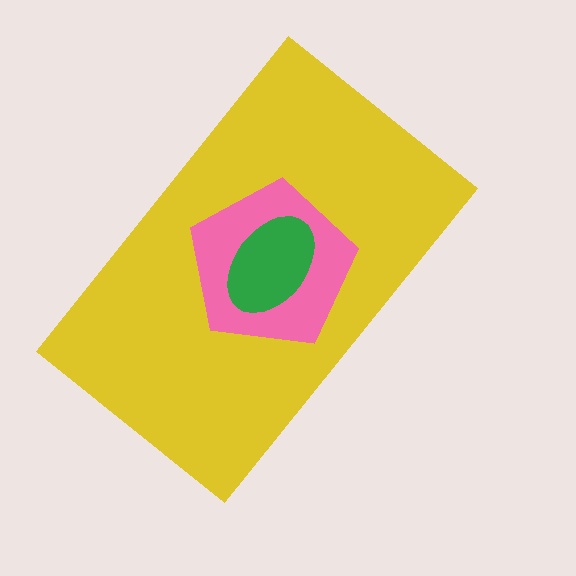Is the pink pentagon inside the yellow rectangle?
Yes.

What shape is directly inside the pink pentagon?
The green ellipse.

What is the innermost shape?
The green ellipse.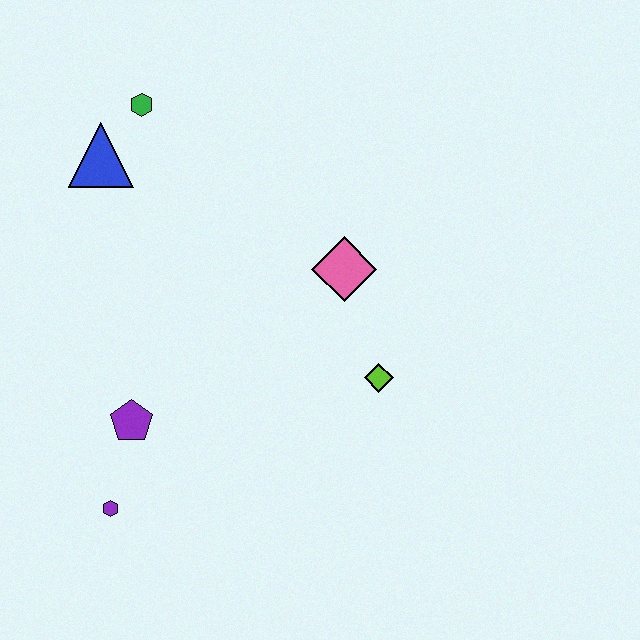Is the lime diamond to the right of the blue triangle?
Yes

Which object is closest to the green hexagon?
The blue triangle is closest to the green hexagon.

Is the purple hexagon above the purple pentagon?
No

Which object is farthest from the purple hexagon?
The green hexagon is farthest from the purple hexagon.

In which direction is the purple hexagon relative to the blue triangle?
The purple hexagon is below the blue triangle.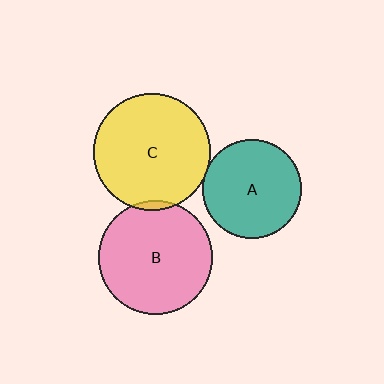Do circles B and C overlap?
Yes.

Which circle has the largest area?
Circle C (yellow).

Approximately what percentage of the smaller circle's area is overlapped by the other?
Approximately 5%.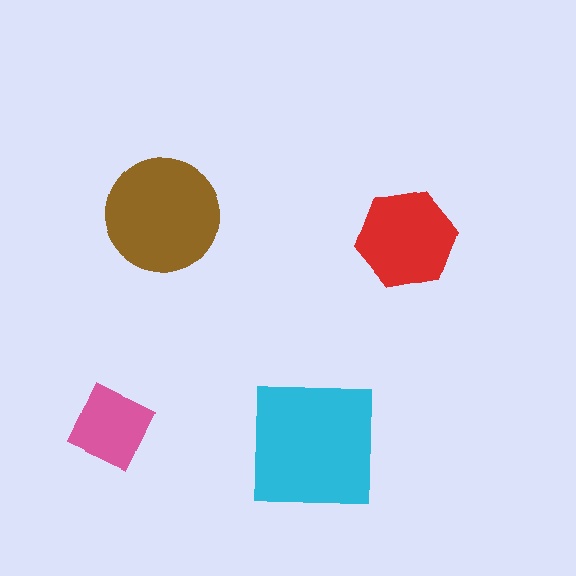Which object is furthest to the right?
The red hexagon is rightmost.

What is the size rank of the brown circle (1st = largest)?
2nd.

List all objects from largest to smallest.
The cyan square, the brown circle, the red hexagon, the pink diamond.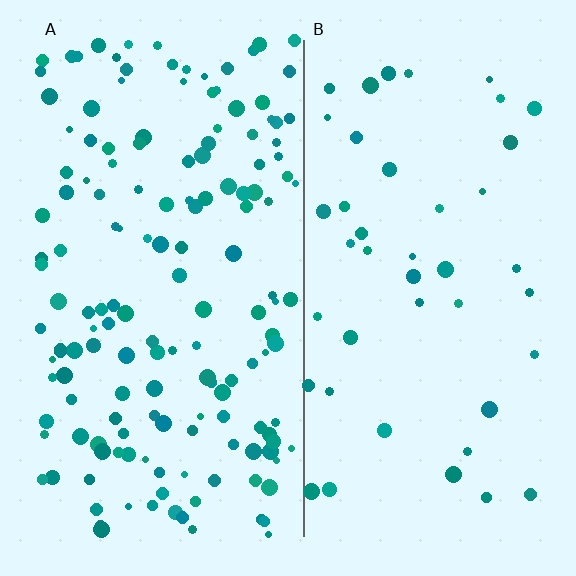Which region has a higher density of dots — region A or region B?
A (the left).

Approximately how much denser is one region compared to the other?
Approximately 3.5× — region A over region B.